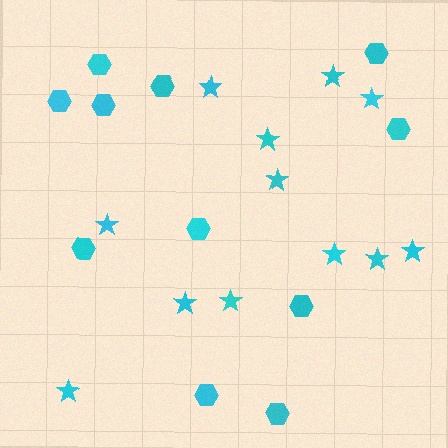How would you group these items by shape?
There are 2 groups: one group of stars (12) and one group of hexagons (11).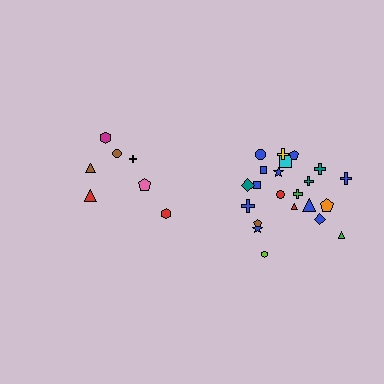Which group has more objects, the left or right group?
The right group.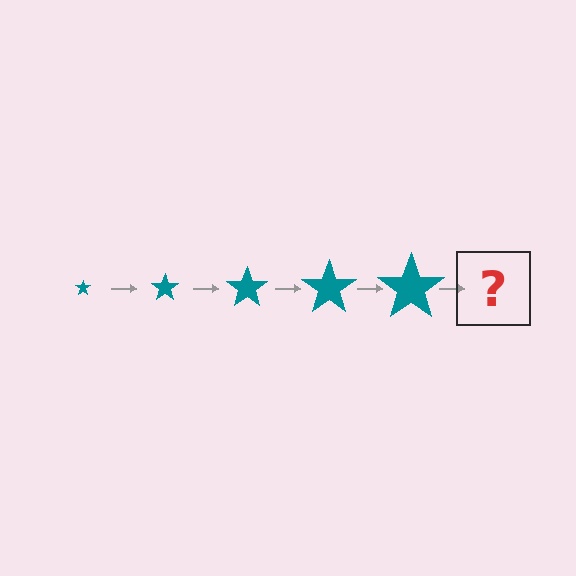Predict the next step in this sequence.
The next step is a teal star, larger than the previous one.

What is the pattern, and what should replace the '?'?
The pattern is that the star gets progressively larger each step. The '?' should be a teal star, larger than the previous one.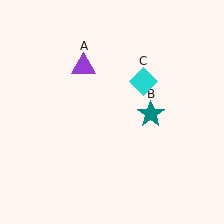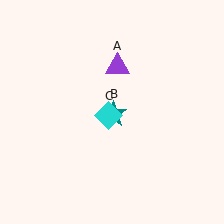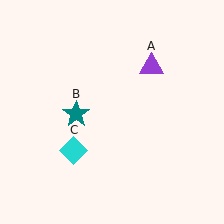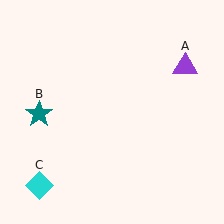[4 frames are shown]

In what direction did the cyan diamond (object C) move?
The cyan diamond (object C) moved down and to the left.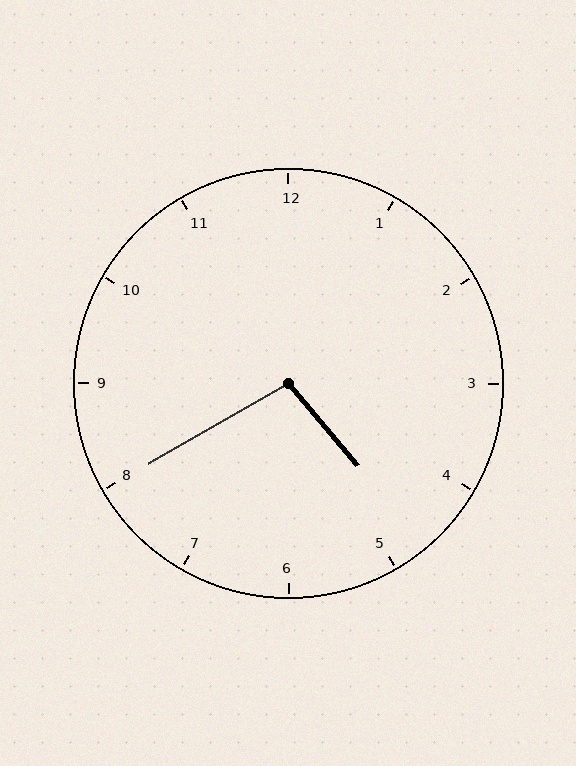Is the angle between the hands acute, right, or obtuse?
It is obtuse.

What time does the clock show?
4:40.